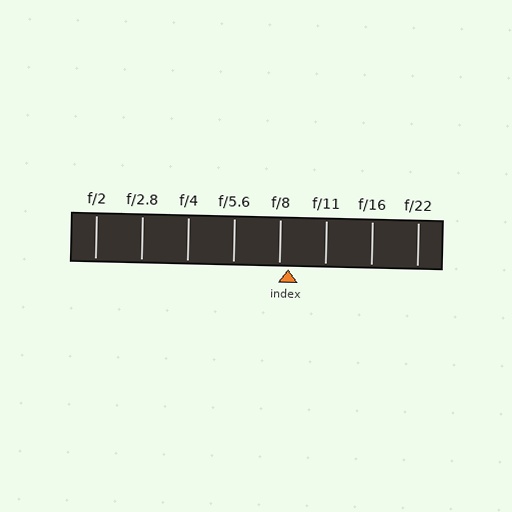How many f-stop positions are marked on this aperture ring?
There are 8 f-stop positions marked.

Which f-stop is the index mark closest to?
The index mark is closest to f/8.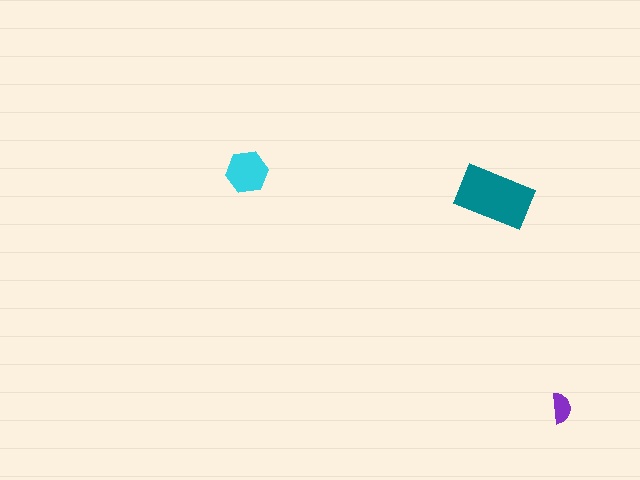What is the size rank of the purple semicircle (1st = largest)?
3rd.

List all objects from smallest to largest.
The purple semicircle, the cyan hexagon, the teal rectangle.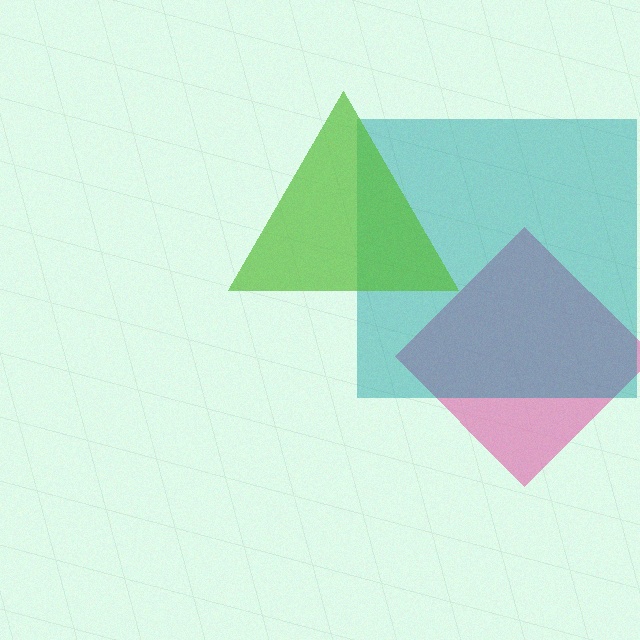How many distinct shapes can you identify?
There are 3 distinct shapes: a pink diamond, a teal square, a lime triangle.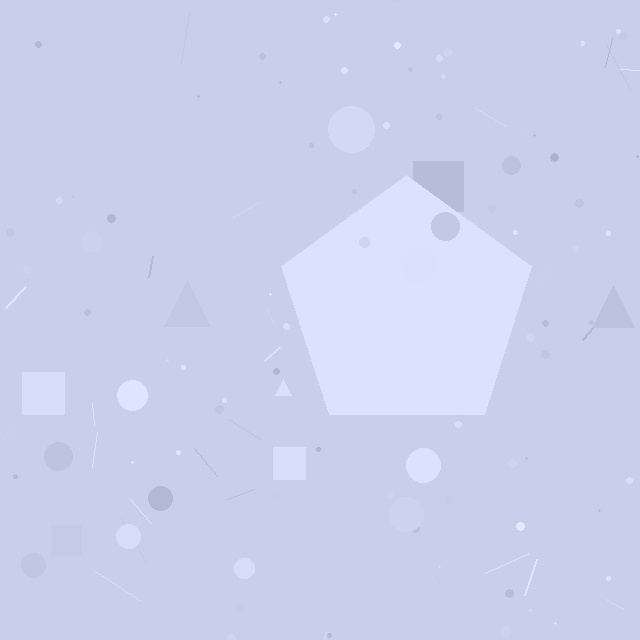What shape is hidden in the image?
A pentagon is hidden in the image.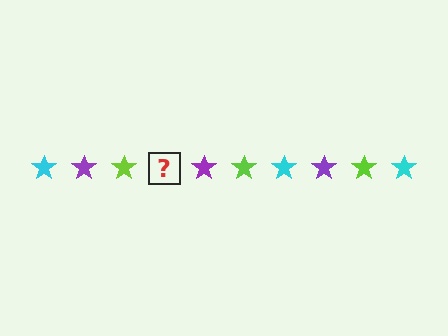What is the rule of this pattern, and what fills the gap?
The rule is that the pattern cycles through cyan, purple, lime stars. The gap should be filled with a cyan star.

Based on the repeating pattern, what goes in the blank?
The blank should be a cyan star.